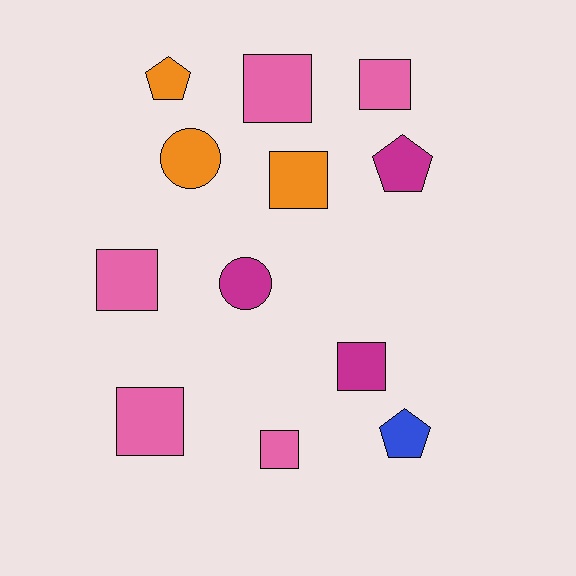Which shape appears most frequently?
Square, with 7 objects.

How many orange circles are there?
There is 1 orange circle.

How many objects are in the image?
There are 12 objects.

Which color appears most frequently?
Pink, with 5 objects.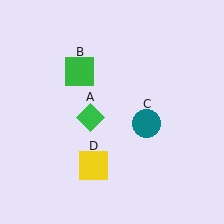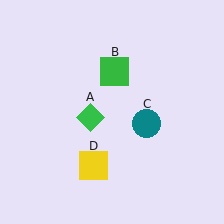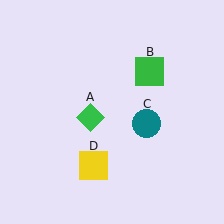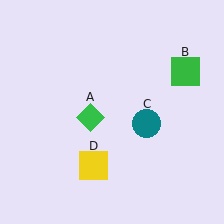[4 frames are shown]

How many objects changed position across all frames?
1 object changed position: green square (object B).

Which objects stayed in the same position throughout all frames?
Green diamond (object A) and teal circle (object C) and yellow square (object D) remained stationary.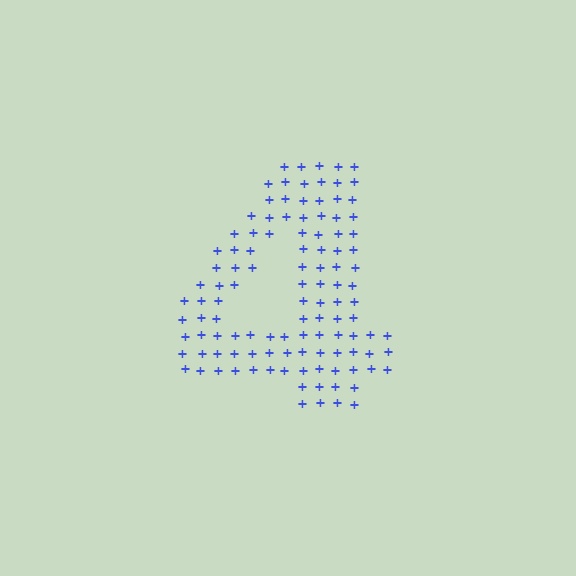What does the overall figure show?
The overall figure shows the digit 4.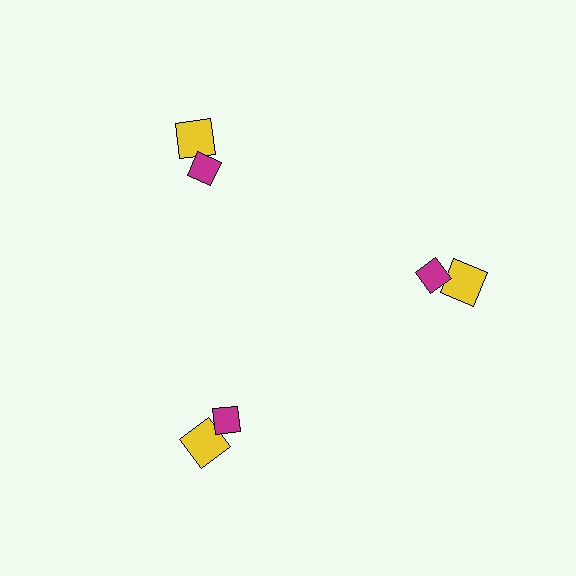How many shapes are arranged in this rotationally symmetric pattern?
There are 6 shapes, arranged in 3 groups of 2.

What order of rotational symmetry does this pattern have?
This pattern has 3-fold rotational symmetry.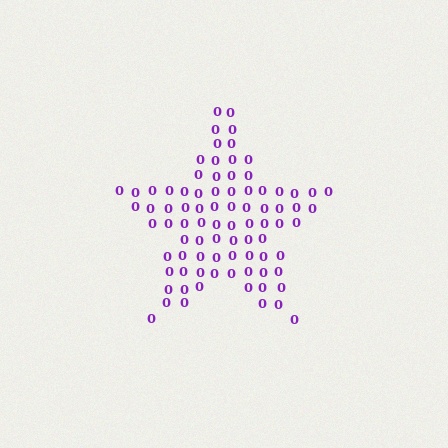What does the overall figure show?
The overall figure shows a star.